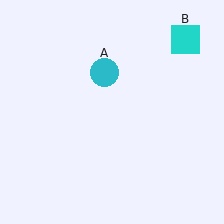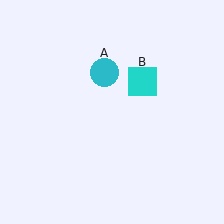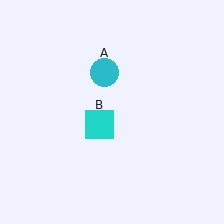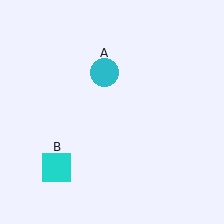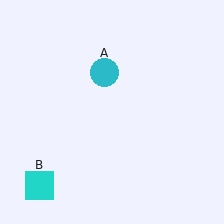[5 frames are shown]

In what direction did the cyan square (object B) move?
The cyan square (object B) moved down and to the left.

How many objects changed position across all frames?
1 object changed position: cyan square (object B).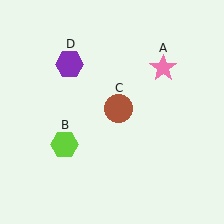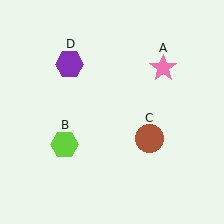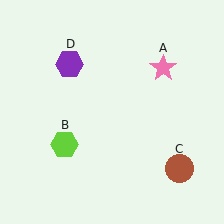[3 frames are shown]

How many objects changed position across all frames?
1 object changed position: brown circle (object C).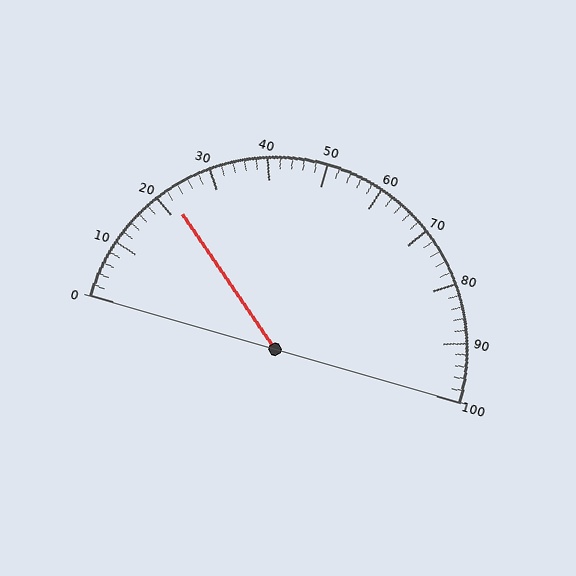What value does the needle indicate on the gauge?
The needle indicates approximately 22.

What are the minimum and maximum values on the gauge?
The gauge ranges from 0 to 100.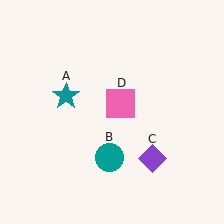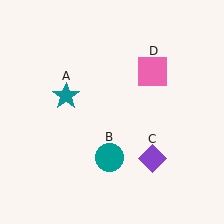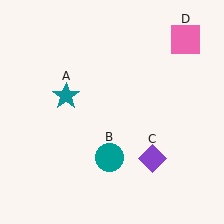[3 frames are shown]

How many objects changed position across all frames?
1 object changed position: pink square (object D).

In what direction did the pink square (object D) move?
The pink square (object D) moved up and to the right.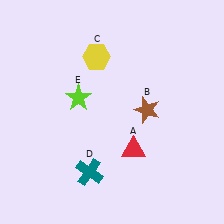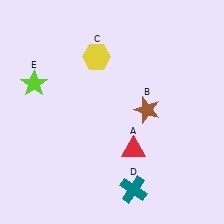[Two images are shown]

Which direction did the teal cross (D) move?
The teal cross (D) moved right.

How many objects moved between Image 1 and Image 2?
2 objects moved between the two images.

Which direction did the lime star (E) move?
The lime star (E) moved left.